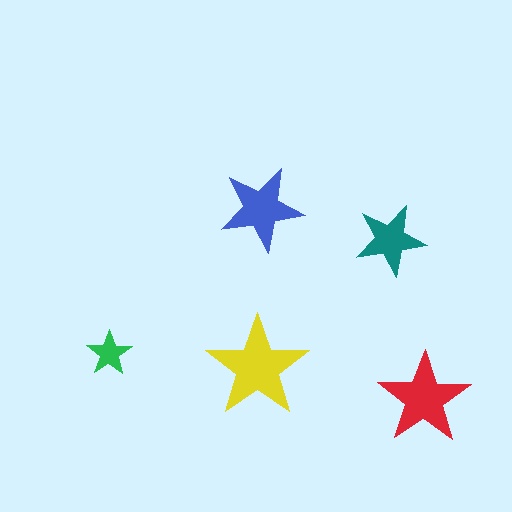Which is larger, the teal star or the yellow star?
The yellow one.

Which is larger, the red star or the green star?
The red one.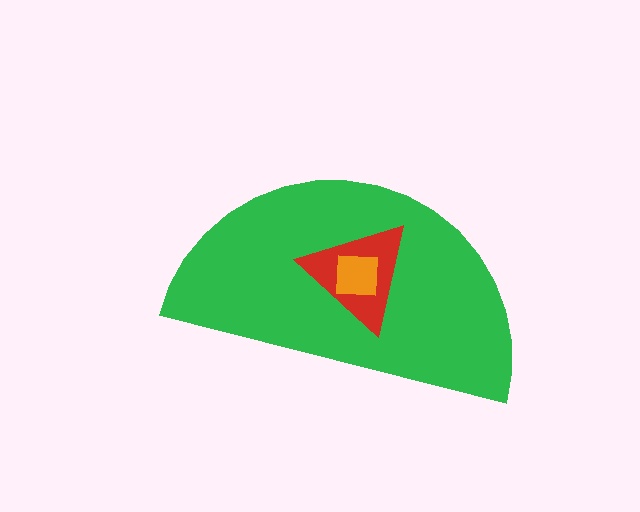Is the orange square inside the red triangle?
Yes.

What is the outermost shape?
The green semicircle.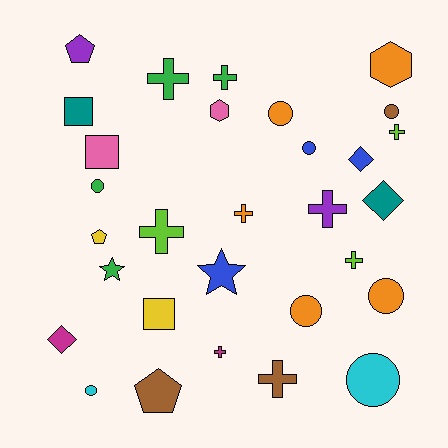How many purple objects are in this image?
There are 2 purple objects.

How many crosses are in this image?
There are 9 crosses.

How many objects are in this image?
There are 30 objects.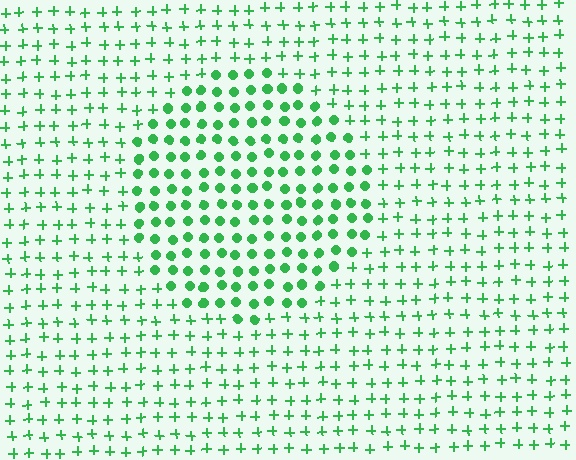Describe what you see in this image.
The image is filled with small green elements arranged in a uniform grid. A circle-shaped region contains circles, while the surrounding area contains plus signs. The boundary is defined purely by the change in element shape.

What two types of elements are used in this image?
The image uses circles inside the circle region and plus signs outside it.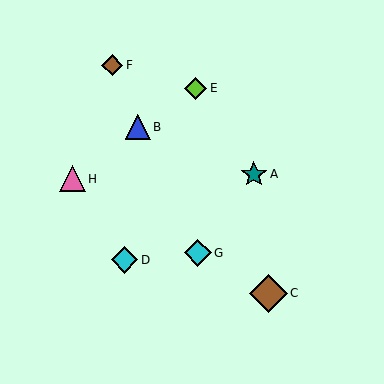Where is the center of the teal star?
The center of the teal star is at (254, 174).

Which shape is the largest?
The brown diamond (labeled C) is the largest.